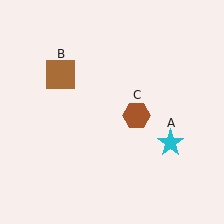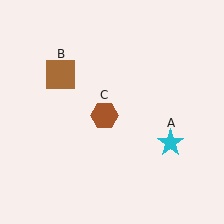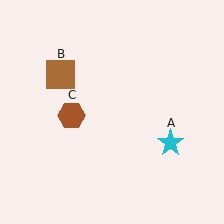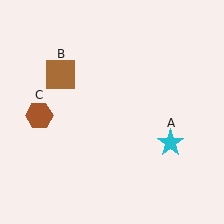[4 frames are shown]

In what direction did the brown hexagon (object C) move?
The brown hexagon (object C) moved left.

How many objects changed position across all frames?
1 object changed position: brown hexagon (object C).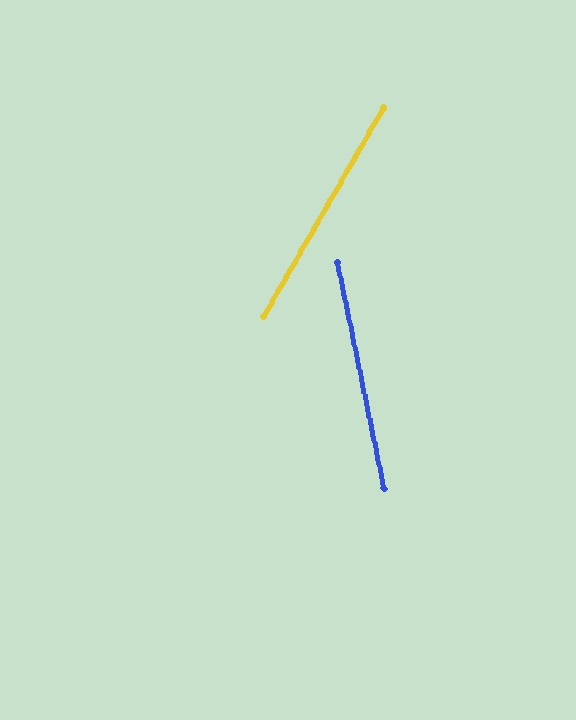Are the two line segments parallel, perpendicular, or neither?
Neither parallel nor perpendicular — they differ by about 42°.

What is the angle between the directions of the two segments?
Approximately 42 degrees.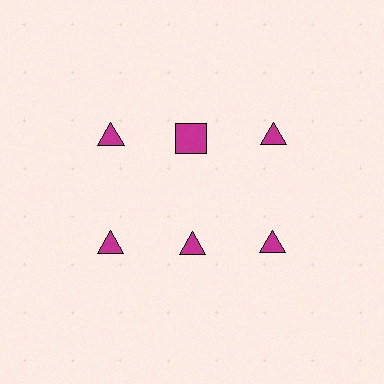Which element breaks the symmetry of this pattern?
The magenta square in the top row, second from left column breaks the symmetry. All other shapes are magenta triangles.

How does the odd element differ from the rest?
It has a different shape: square instead of triangle.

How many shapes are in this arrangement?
There are 6 shapes arranged in a grid pattern.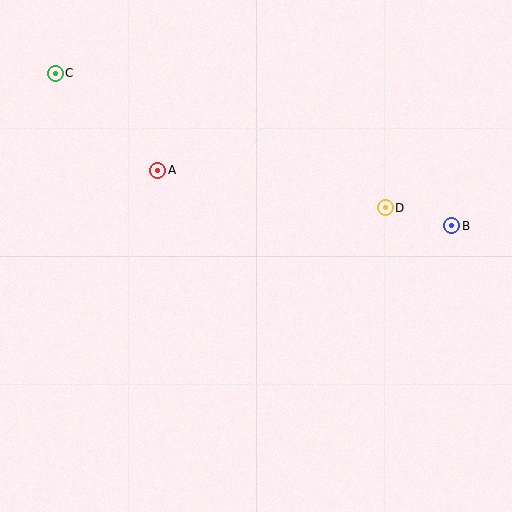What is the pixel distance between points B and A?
The distance between B and A is 299 pixels.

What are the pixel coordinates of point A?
Point A is at (158, 170).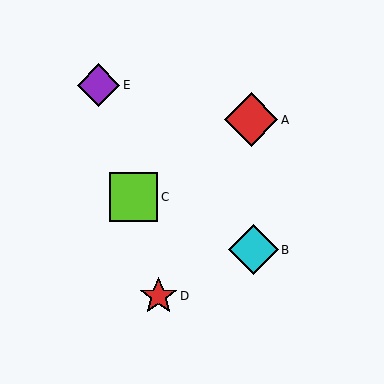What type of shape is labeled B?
Shape B is a cyan diamond.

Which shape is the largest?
The red diamond (labeled A) is the largest.